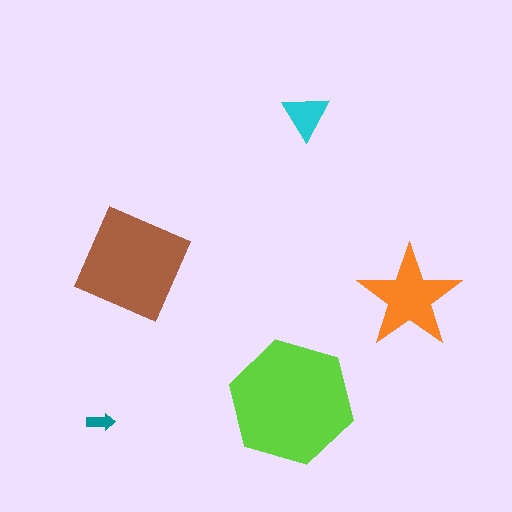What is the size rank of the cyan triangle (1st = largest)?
4th.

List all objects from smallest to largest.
The teal arrow, the cyan triangle, the orange star, the brown diamond, the lime hexagon.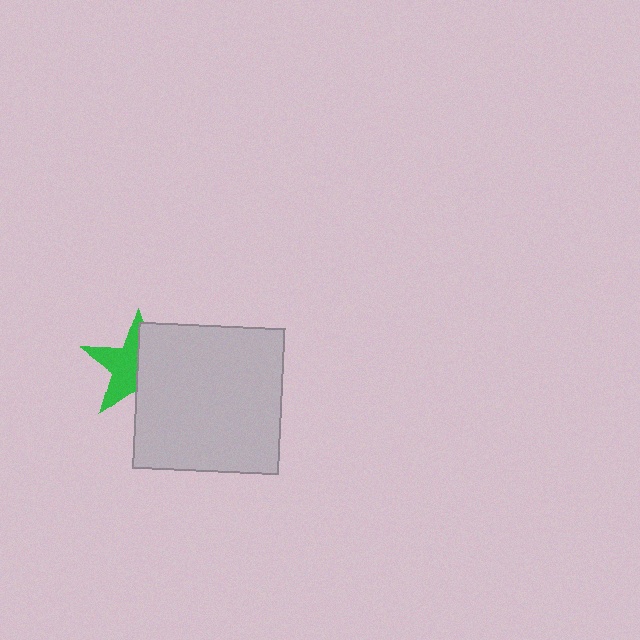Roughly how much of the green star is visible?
About half of it is visible (roughly 53%).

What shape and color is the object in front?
The object in front is a light gray square.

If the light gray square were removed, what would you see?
You would see the complete green star.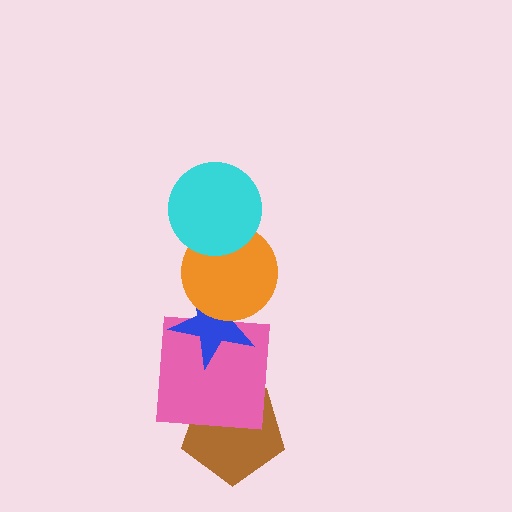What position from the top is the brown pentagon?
The brown pentagon is 5th from the top.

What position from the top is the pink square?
The pink square is 4th from the top.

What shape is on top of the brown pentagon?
The pink square is on top of the brown pentagon.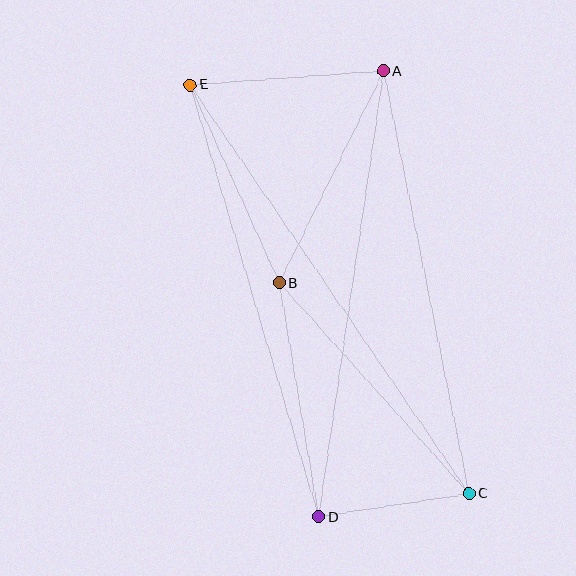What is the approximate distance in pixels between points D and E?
The distance between D and E is approximately 451 pixels.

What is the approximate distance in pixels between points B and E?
The distance between B and E is approximately 217 pixels.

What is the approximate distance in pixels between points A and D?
The distance between A and D is approximately 451 pixels.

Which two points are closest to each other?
Points C and D are closest to each other.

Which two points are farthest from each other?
Points C and E are farthest from each other.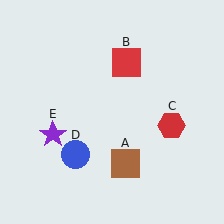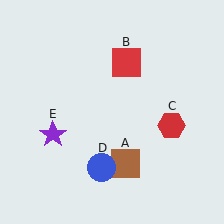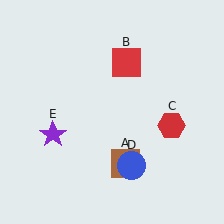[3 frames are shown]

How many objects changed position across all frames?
1 object changed position: blue circle (object D).